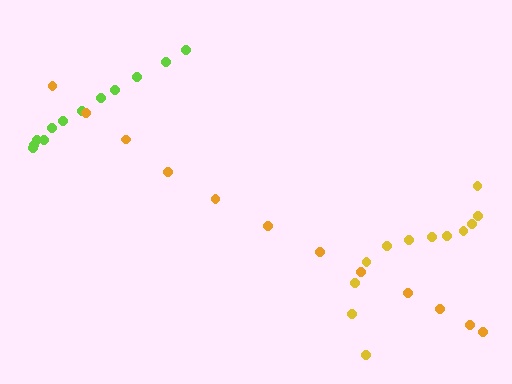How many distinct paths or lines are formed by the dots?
There are 3 distinct paths.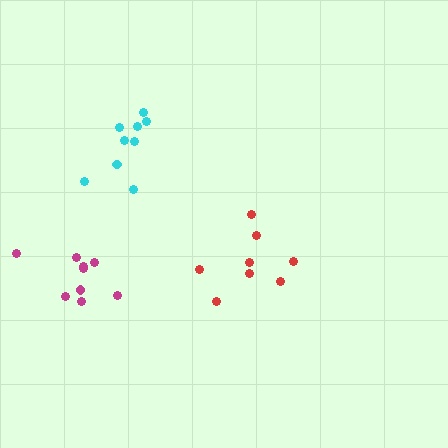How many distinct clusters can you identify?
There are 3 distinct clusters.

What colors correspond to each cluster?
The clusters are colored: magenta, red, cyan.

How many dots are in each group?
Group 1: 9 dots, Group 2: 8 dots, Group 3: 9 dots (26 total).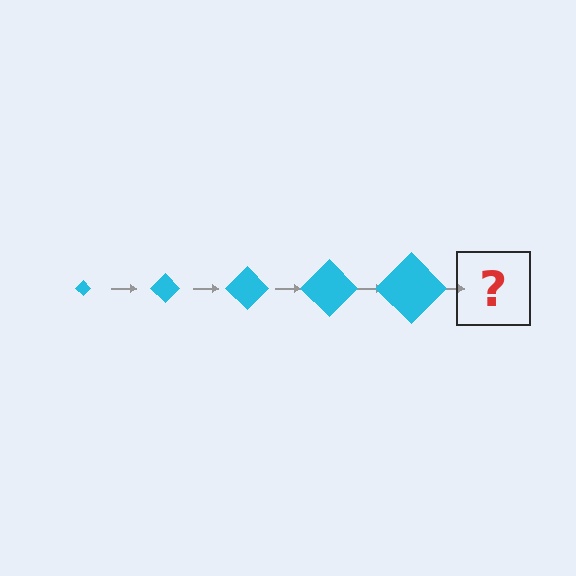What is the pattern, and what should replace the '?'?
The pattern is that the diamond gets progressively larger each step. The '?' should be a cyan diamond, larger than the previous one.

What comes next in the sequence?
The next element should be a cyan diamond, larger than the previous one.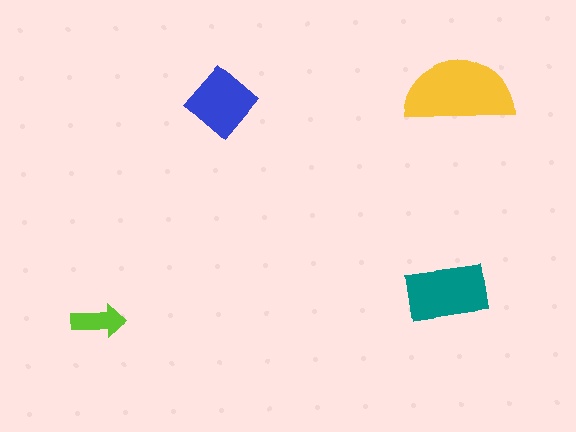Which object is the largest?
The yellow semicircle.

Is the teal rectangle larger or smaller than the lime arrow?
Larger.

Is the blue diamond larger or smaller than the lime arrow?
Larger.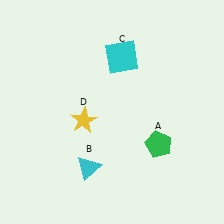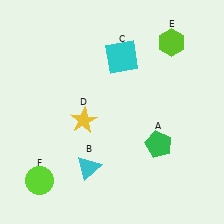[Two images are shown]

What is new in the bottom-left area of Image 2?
A lime circle (F) was added in the bottom-left area of Image 2.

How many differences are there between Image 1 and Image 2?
There are 2 differences between the two images.